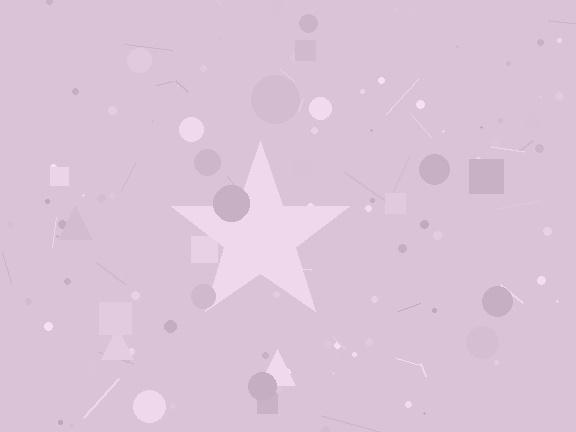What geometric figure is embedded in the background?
A star is embedded in the background.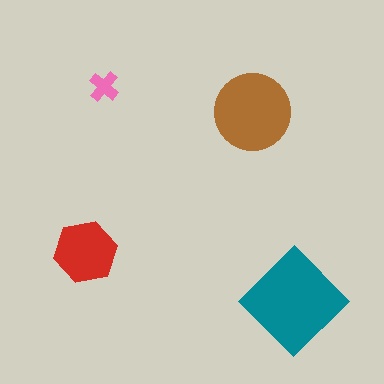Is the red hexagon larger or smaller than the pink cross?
Larger.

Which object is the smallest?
The pink cross.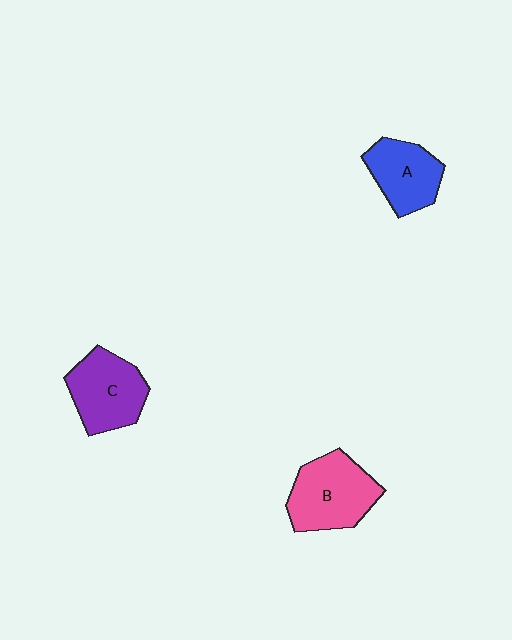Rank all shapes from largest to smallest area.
From largest to smallest: B (pink), C (purple), A (blue).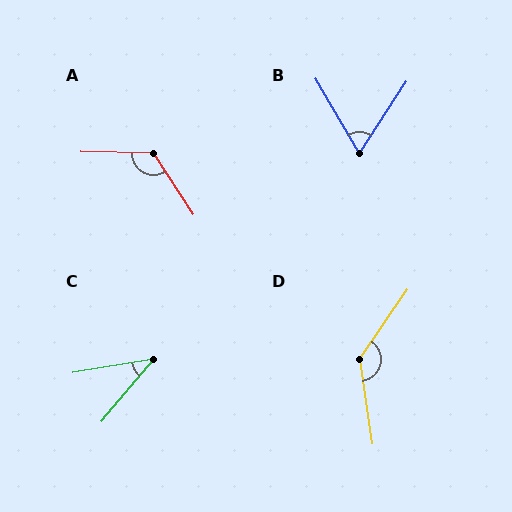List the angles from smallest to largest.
C (40°), B (63°), A (124°), D (137°).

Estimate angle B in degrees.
Approximately 63 degrees.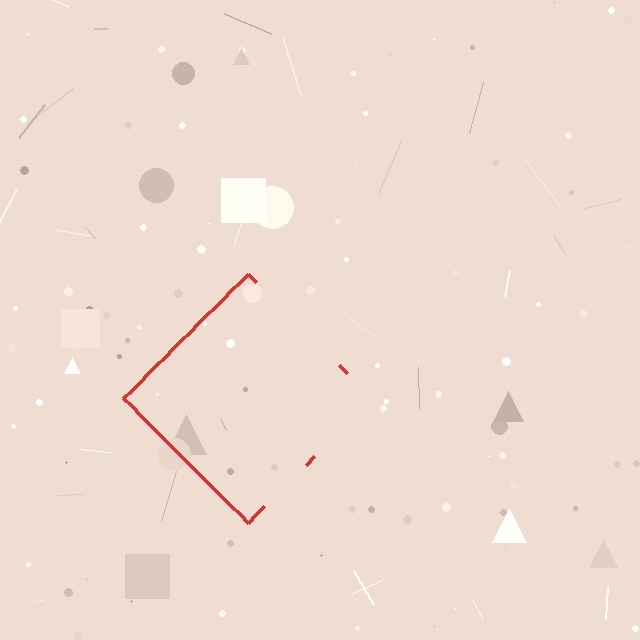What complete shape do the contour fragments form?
The contour fragments form a diamond.